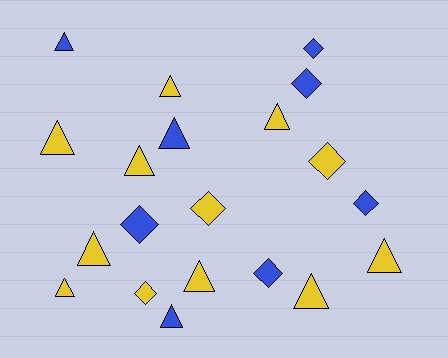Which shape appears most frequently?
Triangle, with 12 objects.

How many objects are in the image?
There are 20 objects.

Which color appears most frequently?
Yellow, with 12 objects.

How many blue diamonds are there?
There are 5 blue diamonds.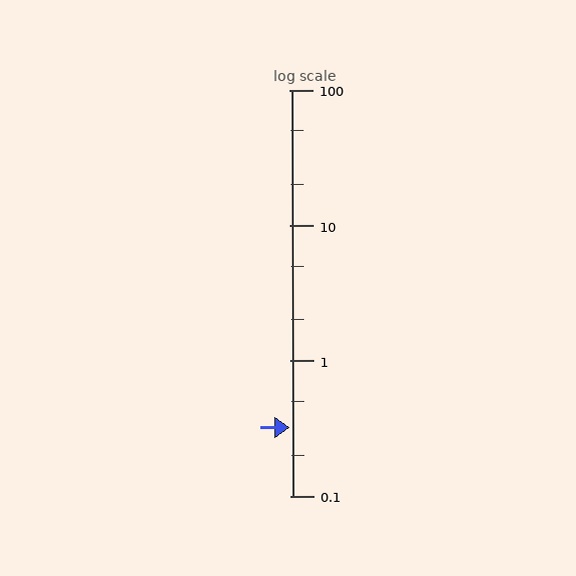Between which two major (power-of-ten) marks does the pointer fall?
The pointer is between 0.1 and 1.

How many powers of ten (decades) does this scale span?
The scale spans 3 decades, from 0.1 to 100.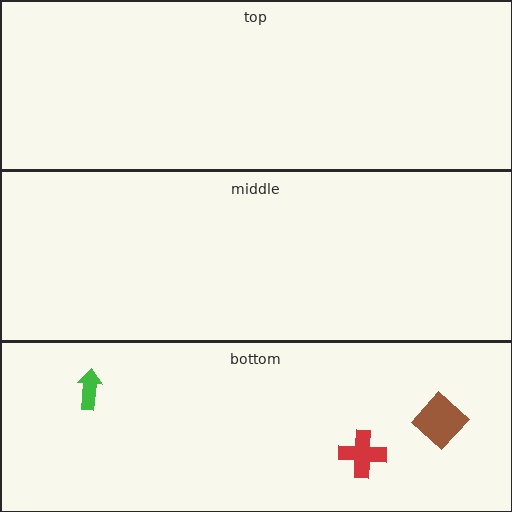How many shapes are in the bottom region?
3.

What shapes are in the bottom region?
The brown diamond, the green arrow, the red cross.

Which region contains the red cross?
The bottom region.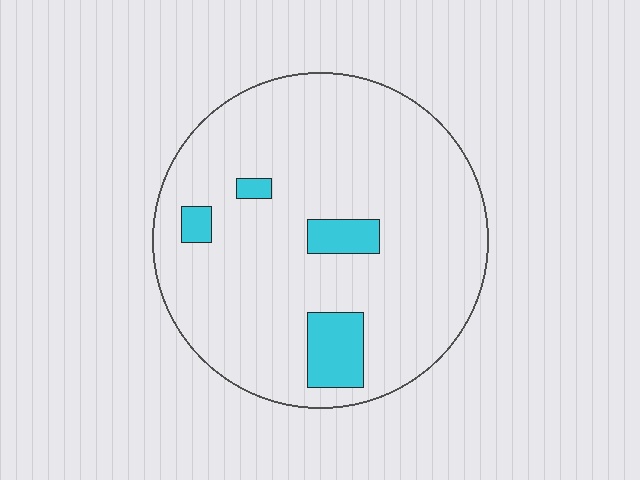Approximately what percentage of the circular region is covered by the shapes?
Approximately 10%.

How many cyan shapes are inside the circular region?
4.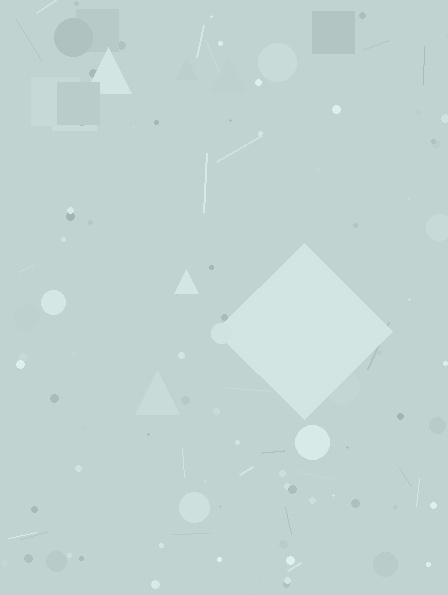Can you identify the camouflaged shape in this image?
The camouflaged shape is a diamond.